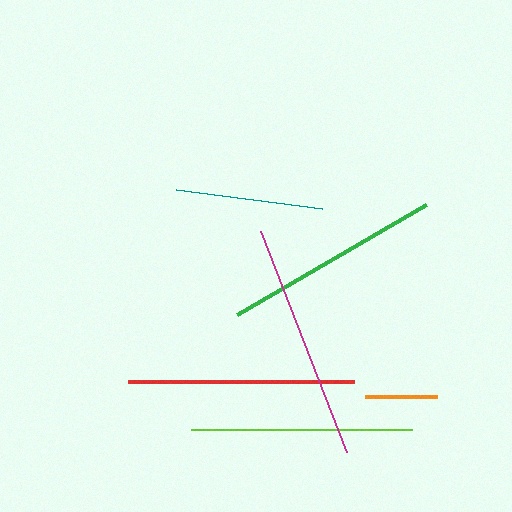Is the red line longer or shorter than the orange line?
The red line is longer than the orange line.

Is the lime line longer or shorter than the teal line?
The lime line is longer than the teal line.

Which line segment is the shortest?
The orange line is the shortest at approximately 73 pixels.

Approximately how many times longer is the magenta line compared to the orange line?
The magenta line is approximately 3.3 times the length of the orange line.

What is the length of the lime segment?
The lime segment is approximately 222 pixels long.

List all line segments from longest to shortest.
From longest to shortest: magenta, red, lime, green, teal, orange.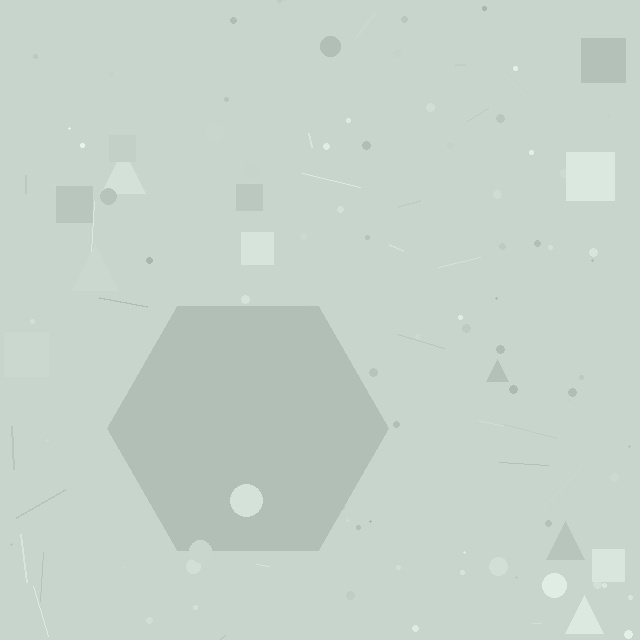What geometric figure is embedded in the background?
A hexagon is embedded in the background.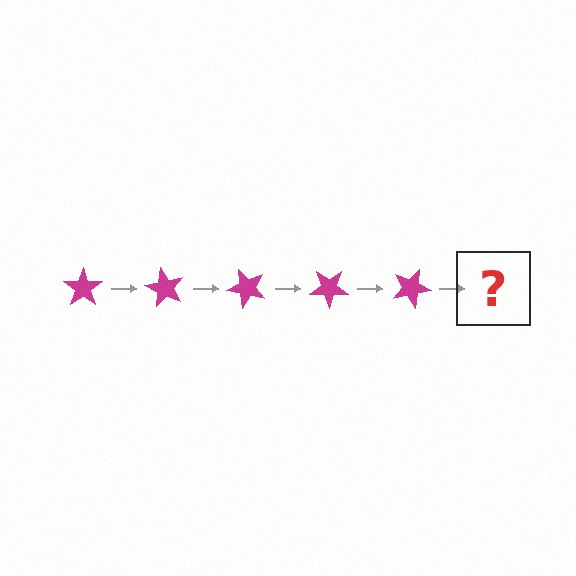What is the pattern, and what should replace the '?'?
The pattern is that the star rotates 60 degrees each step. The '?' should be a magenta star rotated 300 degrees.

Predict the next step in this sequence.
The next step is a magenta star rotated 300 degrees.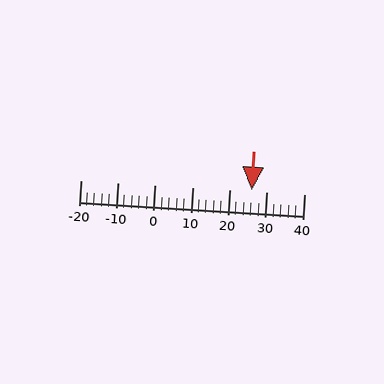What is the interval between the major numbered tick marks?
The major tick marks are spaced 10 units apart.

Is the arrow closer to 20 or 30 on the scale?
The arrow is closer to 30.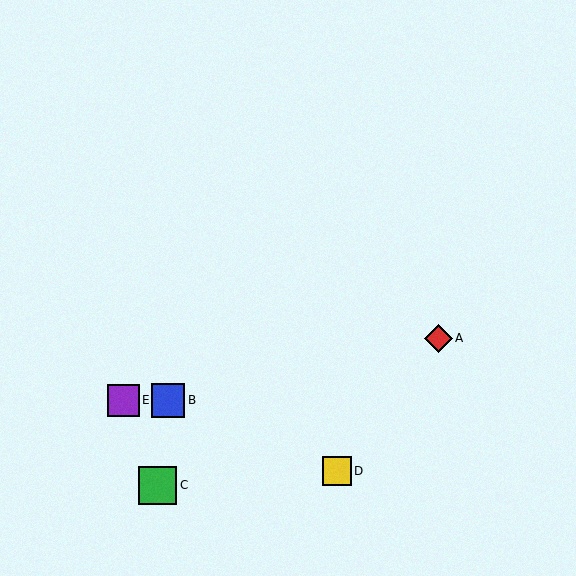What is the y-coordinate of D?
Object D is at y≈471.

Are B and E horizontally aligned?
Yes, both are at y≈400.